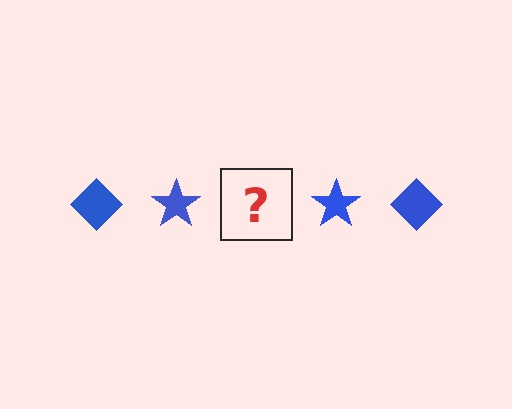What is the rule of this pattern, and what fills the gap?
The rule is that the pattern cycles through diamond, star shapes in blue. The gap should be filled with a blue diamond.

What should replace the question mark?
The question mark should be replaced with a blue diamond.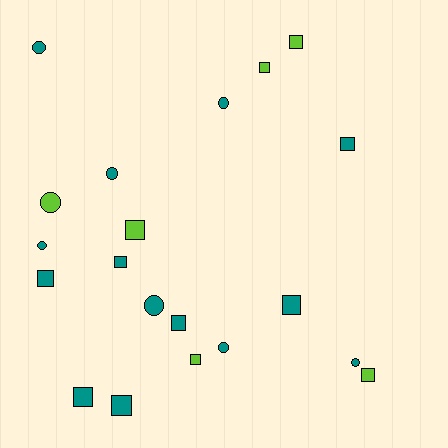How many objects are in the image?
There are 20 objects.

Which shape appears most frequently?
Square, with 12 objects.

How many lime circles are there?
There is 1 lime circle.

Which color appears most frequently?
Teal, with 14 objects.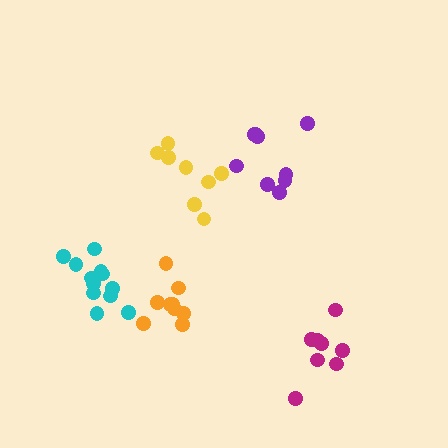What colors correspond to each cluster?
The clusters are colored: purple, yellow, cyan, magenta, orange.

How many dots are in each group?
Group 1: 9 dots, Group 2: 8 dots, Group 3: 12 dots, Group 4: 8 dots, Group 5: 9 dots (46 total).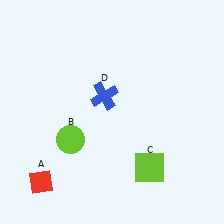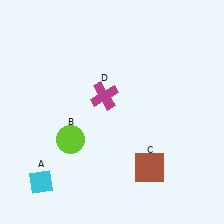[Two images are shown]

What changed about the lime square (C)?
In Image 1, C is lime. In Image 2, it changed to brown.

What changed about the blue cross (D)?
In Image 1, D is blue. In Image 2, it changed to magenta.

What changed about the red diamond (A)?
In Image 1, A is red. In Image 2, it changed to cyan.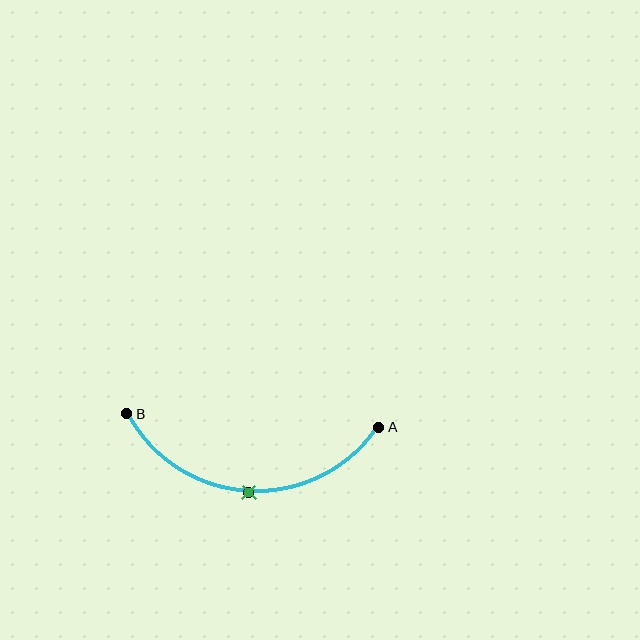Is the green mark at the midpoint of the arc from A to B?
Yes. The green mark lies on the arc at equal arc-length from both A and B — it is the arc midpoint.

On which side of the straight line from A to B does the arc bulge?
The arc bulges below the straight line connecting A and B.